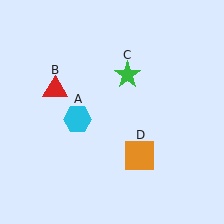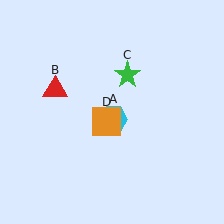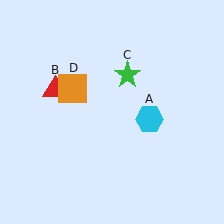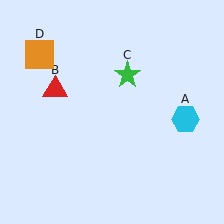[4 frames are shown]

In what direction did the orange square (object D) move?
The orange square (object D) moved up and to the left.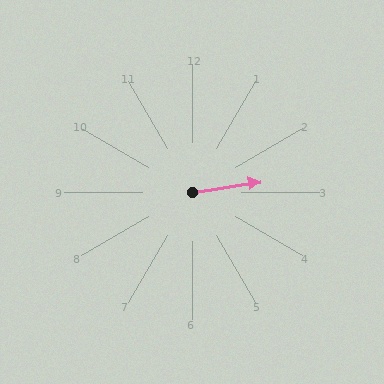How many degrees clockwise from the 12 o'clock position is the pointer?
Approximately 81 degrees.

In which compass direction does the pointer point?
East.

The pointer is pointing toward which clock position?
Roughly 3 o'clock.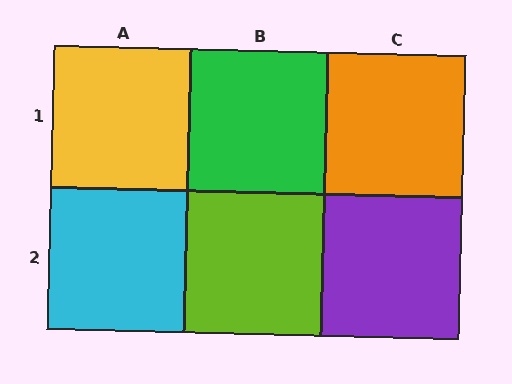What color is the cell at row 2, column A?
Cyan.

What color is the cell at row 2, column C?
Purple.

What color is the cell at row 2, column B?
Lime.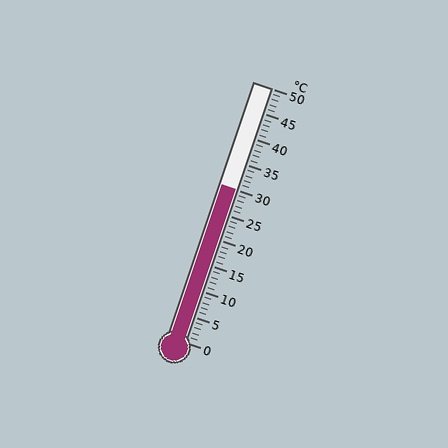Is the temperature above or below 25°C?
The temperature is above 25°C.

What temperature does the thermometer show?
The thermometer shows approximately 30°C.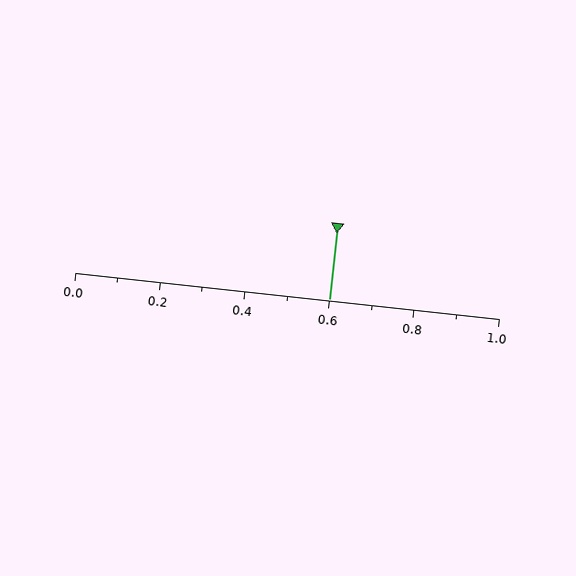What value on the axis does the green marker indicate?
The marker indicates approximately 0.6.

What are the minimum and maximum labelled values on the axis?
The axis runs from 0.0 to 1.0.